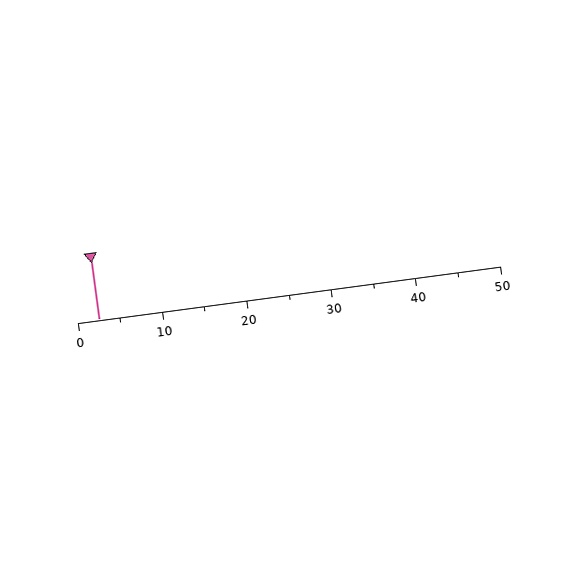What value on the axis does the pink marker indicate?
The marker indicates approximately 2.5.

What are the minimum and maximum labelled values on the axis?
The axis runs from 0 to 50.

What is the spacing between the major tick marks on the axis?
The major ticks are spaced 10 apart.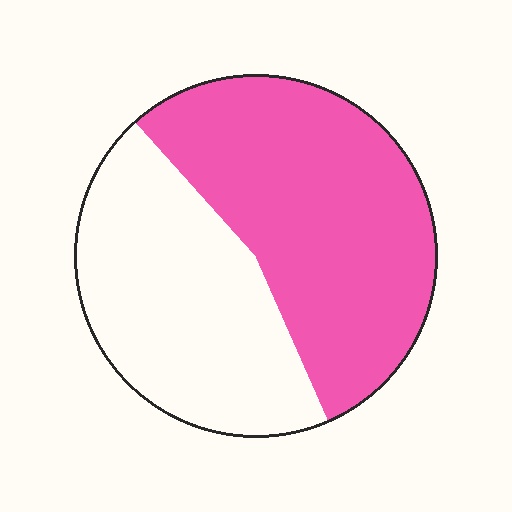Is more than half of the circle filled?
Yes.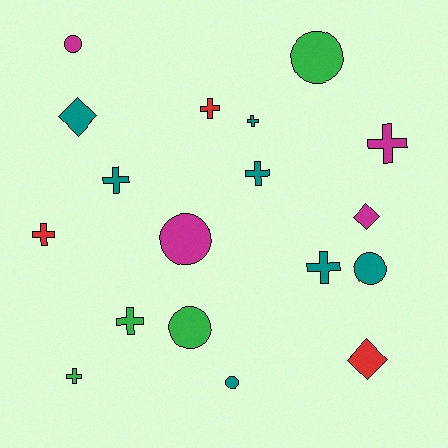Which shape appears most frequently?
Cross, with 9 objects.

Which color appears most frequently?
Teal, with 7 objects.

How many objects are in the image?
There are 18 objects.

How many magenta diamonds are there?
There is 1 magenta diamond.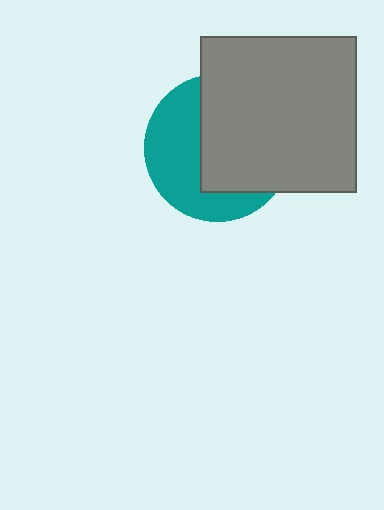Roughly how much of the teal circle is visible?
A small part of it is visible (roughly 44%).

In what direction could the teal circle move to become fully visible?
The teal circle could move left. That would shift it out from behind the gray square entirely.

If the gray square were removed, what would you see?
You would see the complete teal circle.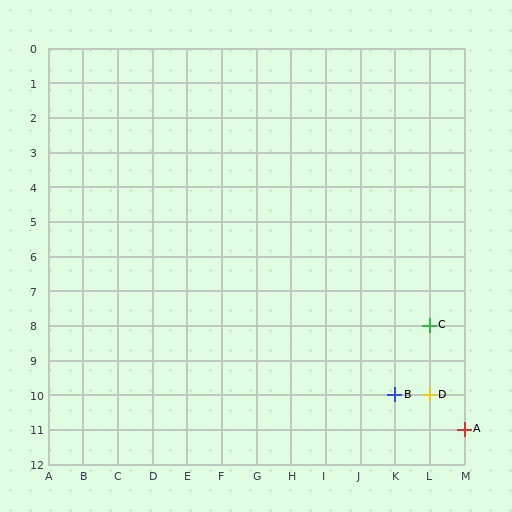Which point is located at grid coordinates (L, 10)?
Point D is at (L, 10).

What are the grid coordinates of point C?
Point C is at grid coordinates (L, 8).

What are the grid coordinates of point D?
Point D is at grid coordinates (L, 10).